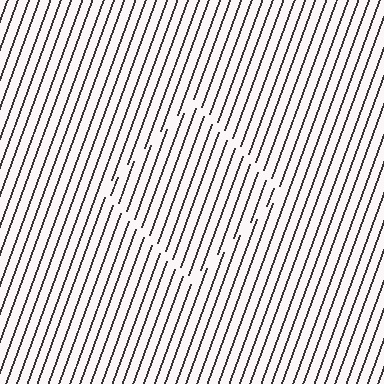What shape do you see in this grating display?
An illusory square. The interior of the shape contains the same grating, shifted by half a period — the contour is defined by the phase discontinuity where line-ends from the inner and outer gratings abut.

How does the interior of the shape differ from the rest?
The interior of the shape contains the same grating, shifted by half a period — the contour is defined by the phase discontinuity where line-ends from the inner and outer gratings abut.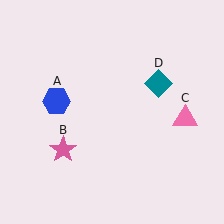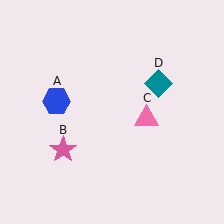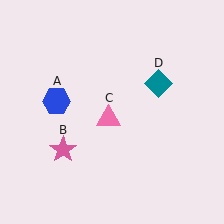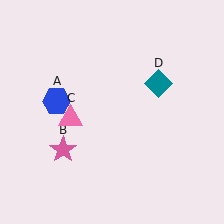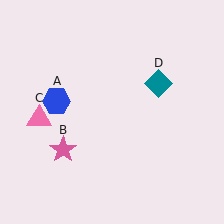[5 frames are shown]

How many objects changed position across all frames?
1 object changed position: pink triangle (object C).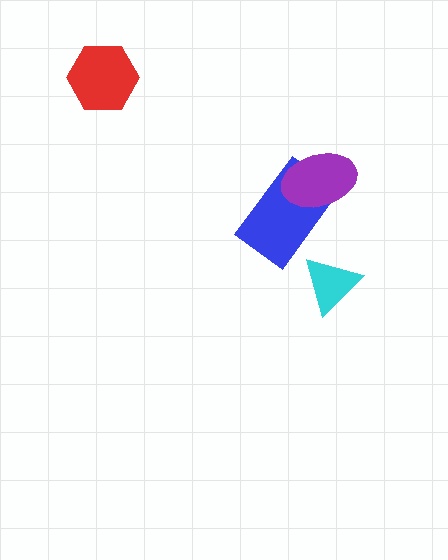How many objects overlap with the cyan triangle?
0 objects overlap with the cyan triangle.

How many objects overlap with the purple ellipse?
1 object overlaps with the purple ellipse.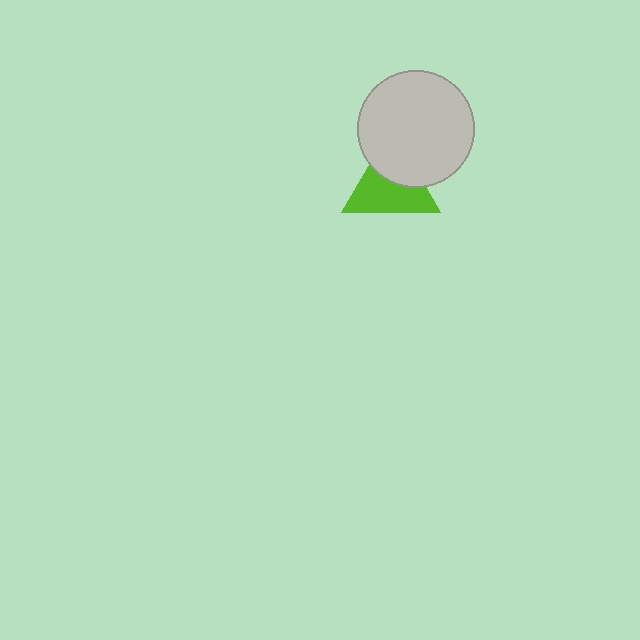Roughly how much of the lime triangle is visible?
About half of it is visible (roughly 61%).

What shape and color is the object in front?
The object in front is a light gray circle.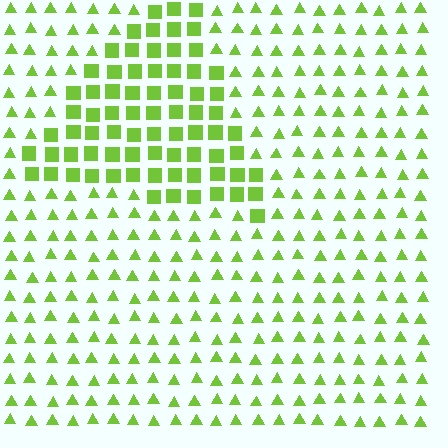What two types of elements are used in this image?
The image uses squares inside the triangle region and triangles outside it.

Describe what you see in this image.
The image is filled with small lime elements arranged in a uniform grid. A triangle-shaped region contains squares, while the surrounding area contains triangles. The boundary is defined purely by the change in element shape.